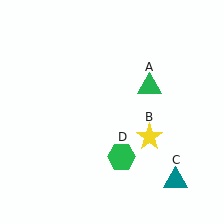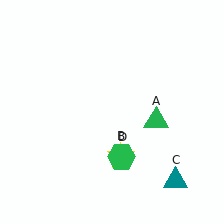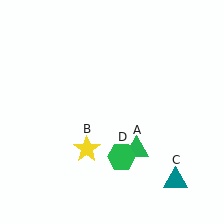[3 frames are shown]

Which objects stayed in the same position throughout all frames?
Teal triangle (object C) and green hexagon (object D) remained stationary.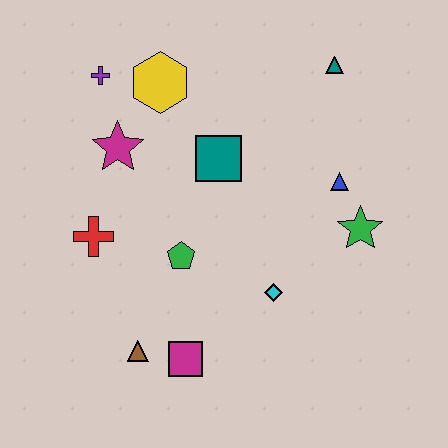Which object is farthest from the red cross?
The teal triangle is farthest from the red cross.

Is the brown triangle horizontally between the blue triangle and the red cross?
Yes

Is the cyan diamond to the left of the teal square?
No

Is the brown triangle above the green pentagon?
No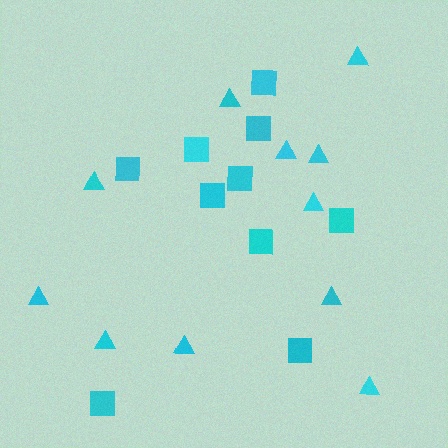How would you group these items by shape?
There are 2 groups: one group of triangles (11) and one group of squares (10).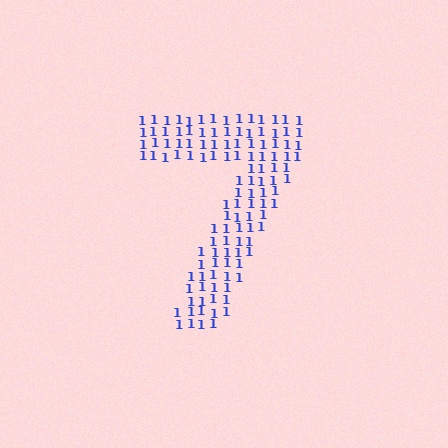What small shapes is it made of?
It is made of small digit 1's.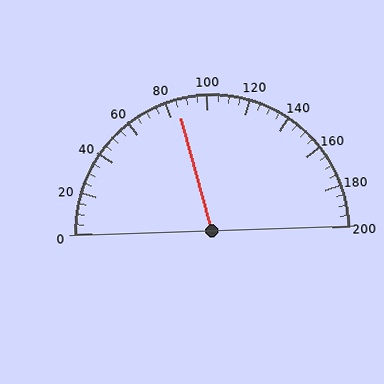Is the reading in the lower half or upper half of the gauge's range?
The reading is in the lower half of the range (0 to 200).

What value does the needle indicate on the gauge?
The needle indicates approximately 85.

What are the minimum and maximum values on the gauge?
The gauge ranges from 0 to 200.